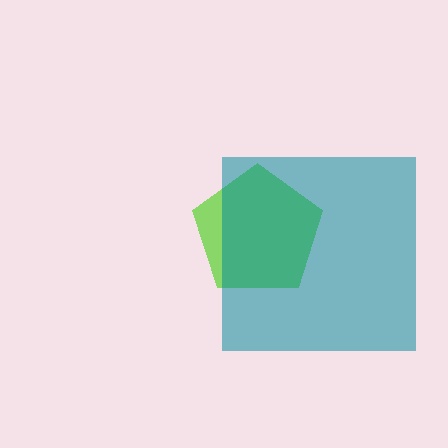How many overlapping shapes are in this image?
There are 2 overlapping shapes in the image.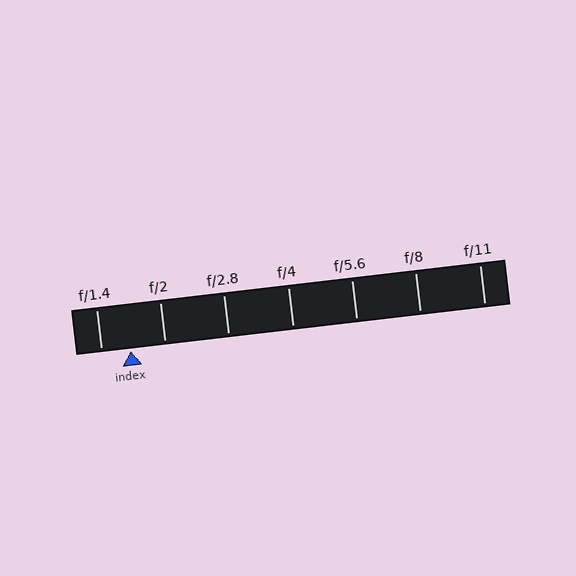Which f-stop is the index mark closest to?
The index mark is closest to f/1.4.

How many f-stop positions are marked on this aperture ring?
There are 7 f-stop positions marked.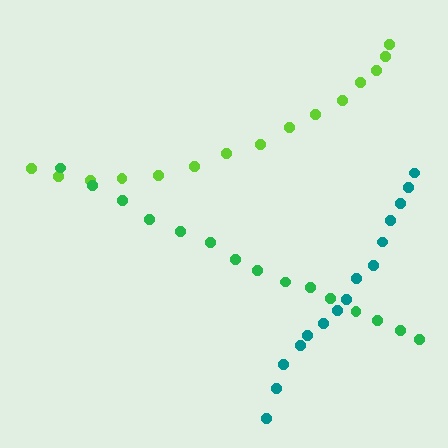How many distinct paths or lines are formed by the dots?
There are 3 distinct paths.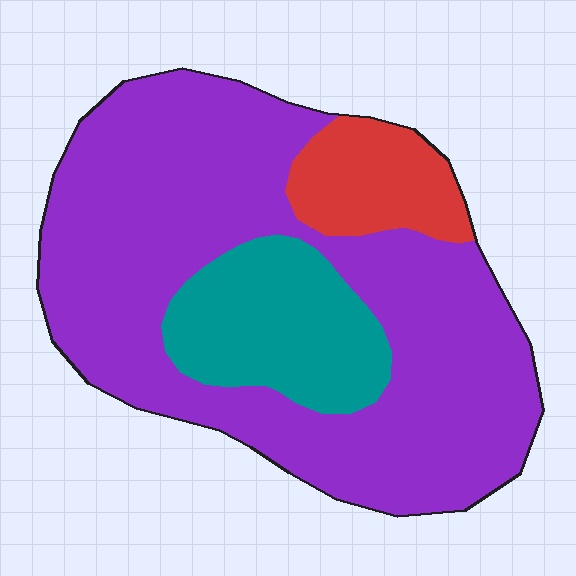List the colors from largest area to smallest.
From largest to smallest: purple, teal, red.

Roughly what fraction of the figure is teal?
Teal covers roughly 20% of the figure.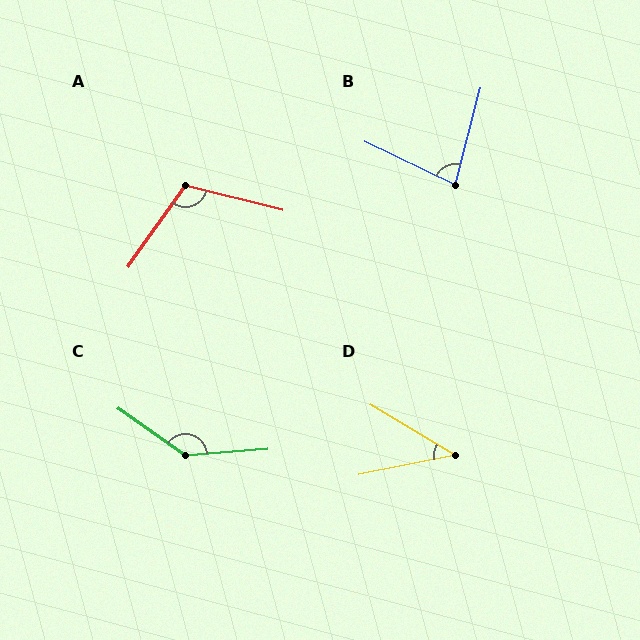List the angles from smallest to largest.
D (42°), B (79°), A (111°), C (140°).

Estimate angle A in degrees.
Approximately 111 degrees.